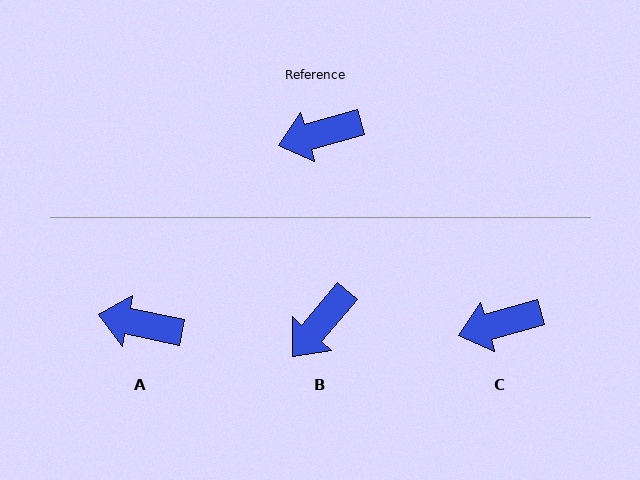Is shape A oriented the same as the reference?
No, it is off by about 28 degrees.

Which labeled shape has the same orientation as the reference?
C.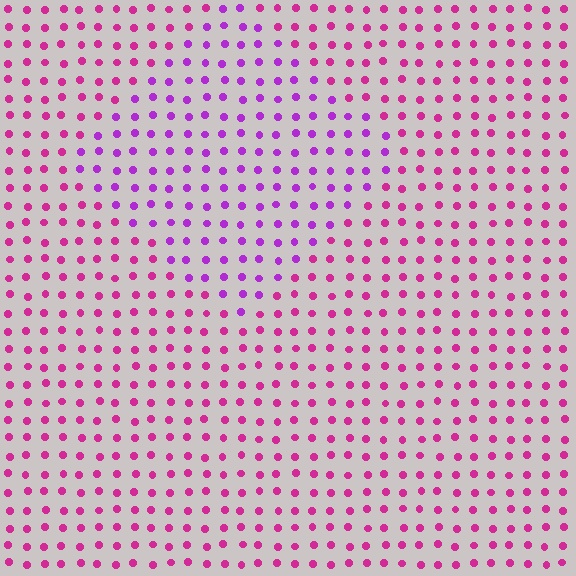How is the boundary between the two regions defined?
The boundary is defined purely by a slight shift in hue (about 33 degrees). Spacing, size, and orientation are identical on both sides.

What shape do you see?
I see a diamond.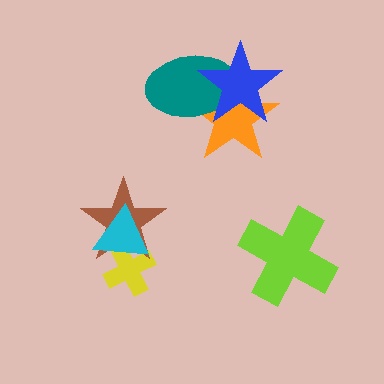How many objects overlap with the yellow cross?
2 objects overlap with the yellow cross.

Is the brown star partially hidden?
Yes, it is partially covered by another shape.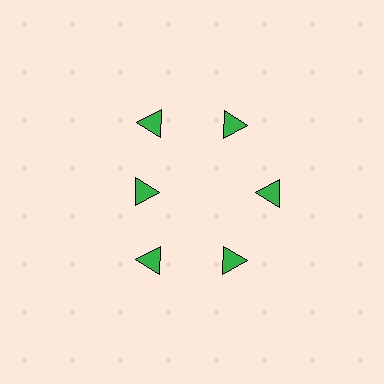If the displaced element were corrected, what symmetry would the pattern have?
It would have 6-fold rotational symmetry — the pattern would map onto itself every 60 degrees.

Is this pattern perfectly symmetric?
No. The 6 green triangles are arranged in a ring, but one element near the 9 o'clock position is pulled inward toward the center, breaking the 6-fold rotational symmetry.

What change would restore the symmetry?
The symmetry would be restored by moving it outward, back onto the ring so that all 6 triangles sit at equal angles and equal distance from the center.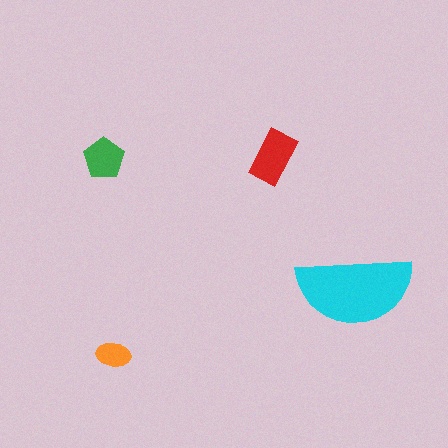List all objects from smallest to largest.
The orange ellipse, the green pentagon, the red rectangle, the cyan semicircle.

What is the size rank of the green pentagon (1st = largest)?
3rd.